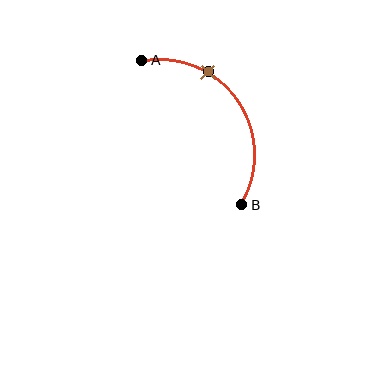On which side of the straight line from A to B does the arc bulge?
The arc bulges above and to the right of the straight line connecting A and B.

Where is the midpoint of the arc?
The arc midpoint is the point on the curve farthest from the straight line joining A and B. It sits above and to the right of that line.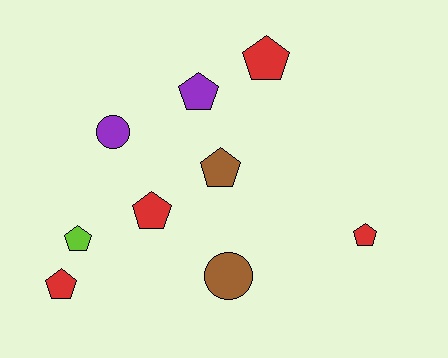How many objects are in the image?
There are 9 objects.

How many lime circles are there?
There are no lime circles.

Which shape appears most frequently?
Pentagon, with 7 objects.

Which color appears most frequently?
Red, with 4 objects.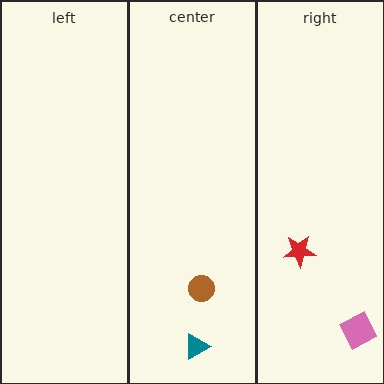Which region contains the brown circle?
The center region.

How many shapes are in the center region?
2.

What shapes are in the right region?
The red star, the pink diamond.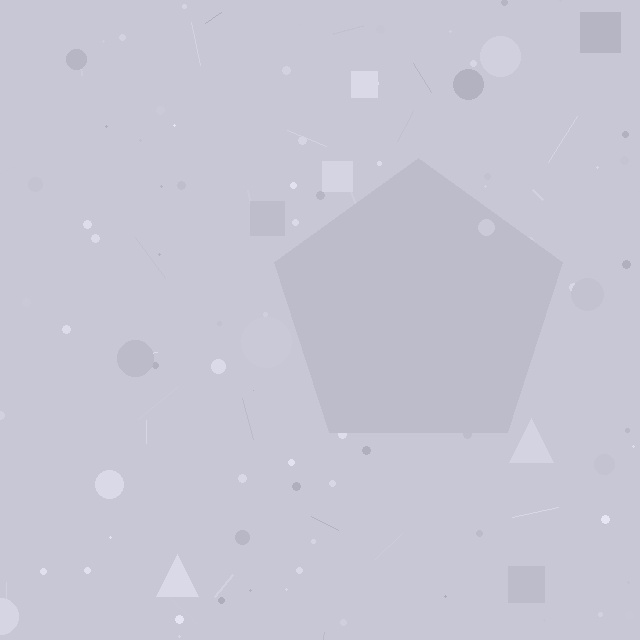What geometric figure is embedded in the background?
A pentagon is embedded in the background.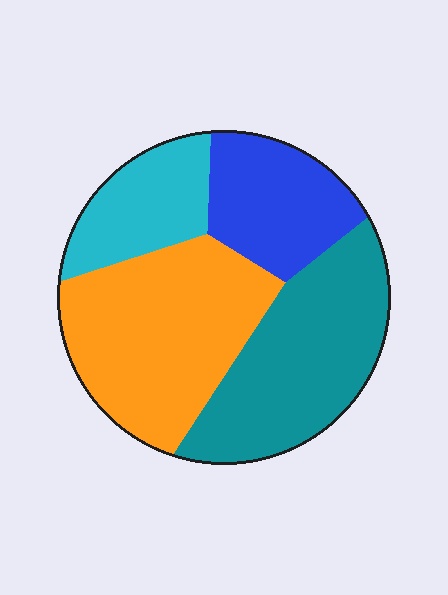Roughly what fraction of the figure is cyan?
Cyan covers around 15% of the figure.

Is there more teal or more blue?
Teal.